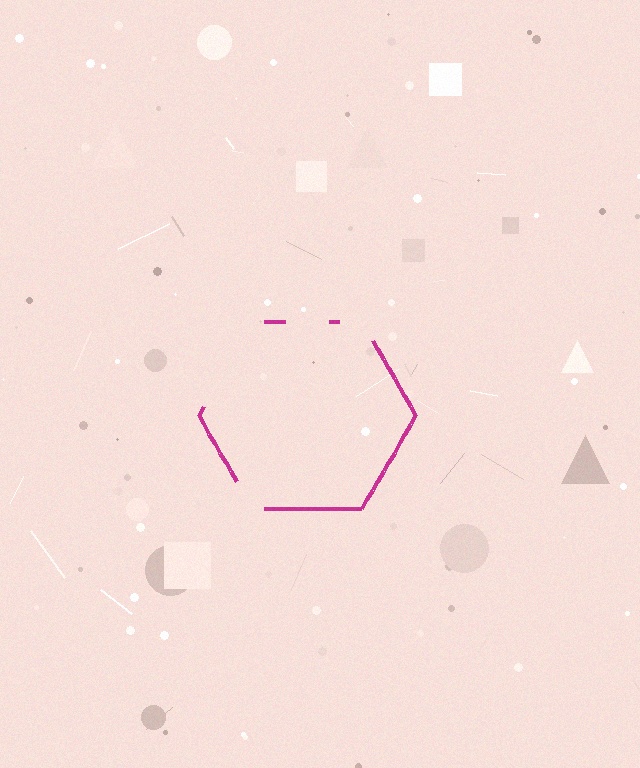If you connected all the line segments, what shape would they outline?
They would outline a hexagon.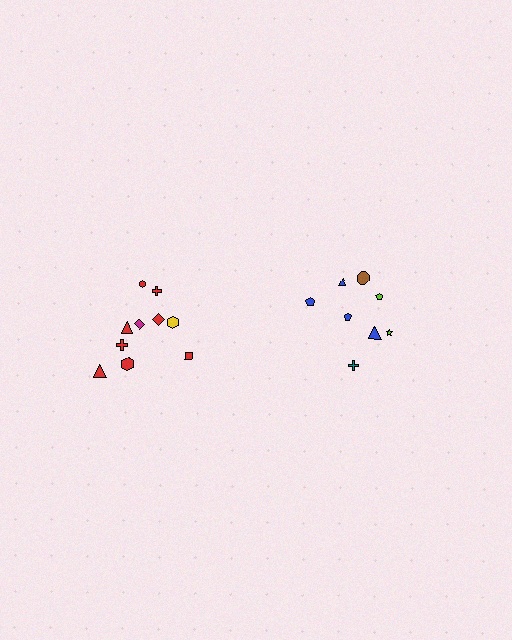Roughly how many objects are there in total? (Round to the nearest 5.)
Roughly 20 objects in total.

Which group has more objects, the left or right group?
The left group.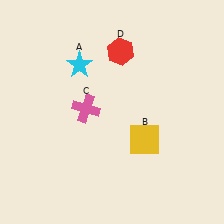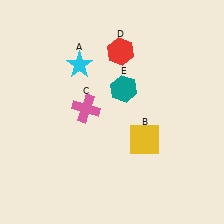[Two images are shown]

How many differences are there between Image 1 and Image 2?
There is 1 difference between the two images.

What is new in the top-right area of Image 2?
A teal hexagon (E) was added in the top-right area of Image 2.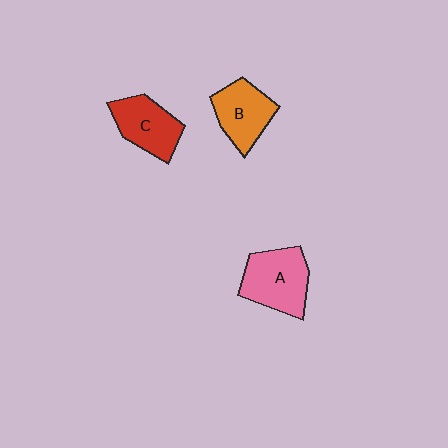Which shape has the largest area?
Shape A (pink).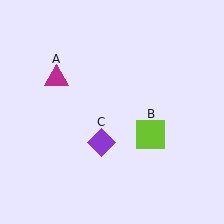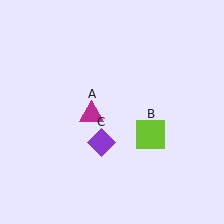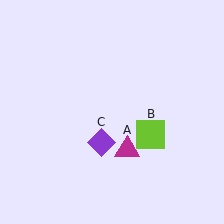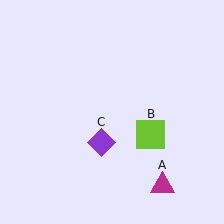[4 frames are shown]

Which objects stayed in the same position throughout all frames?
Lime square (object B) and purple diamond (object C) remained stationary.